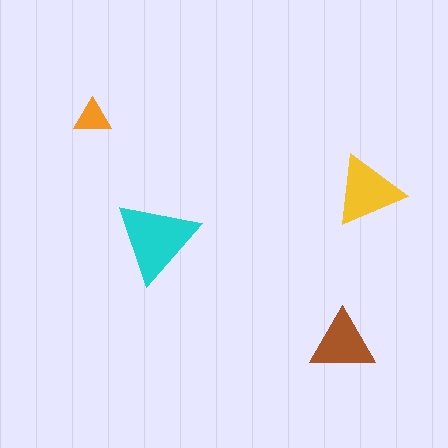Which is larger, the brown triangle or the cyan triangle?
The cyan one.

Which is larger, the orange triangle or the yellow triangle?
The yellow one.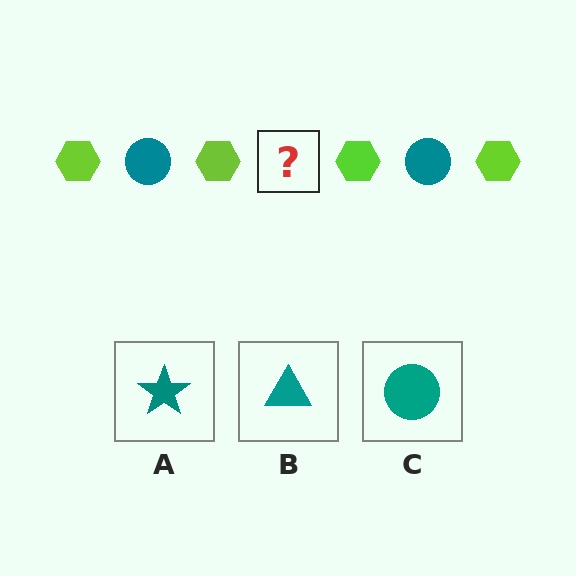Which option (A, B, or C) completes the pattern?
C.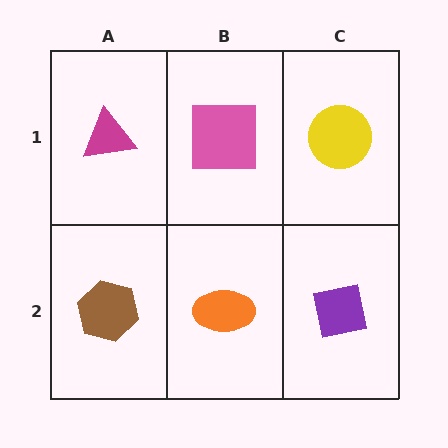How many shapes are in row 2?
3 shapes.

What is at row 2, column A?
A brown hexagon.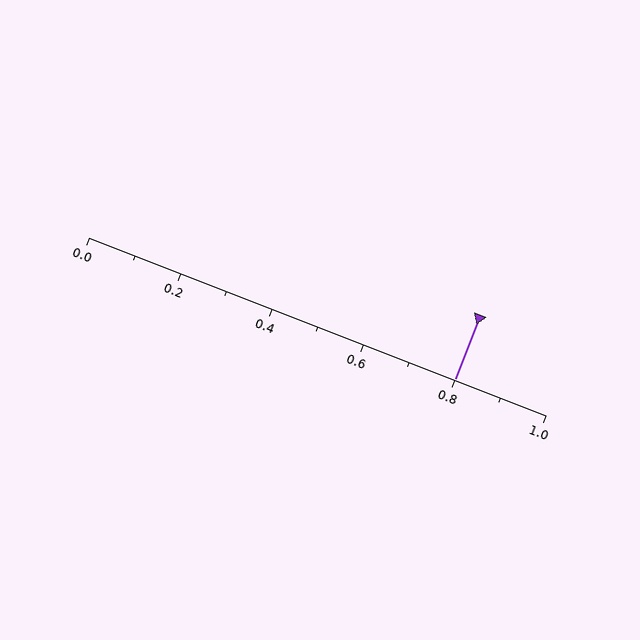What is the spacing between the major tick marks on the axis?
The major ticks are spaced 0.2 apart.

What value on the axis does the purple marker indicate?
The marker indicates approximately 0.8.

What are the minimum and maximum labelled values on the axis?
The axis runs from 0.0 to 1.0.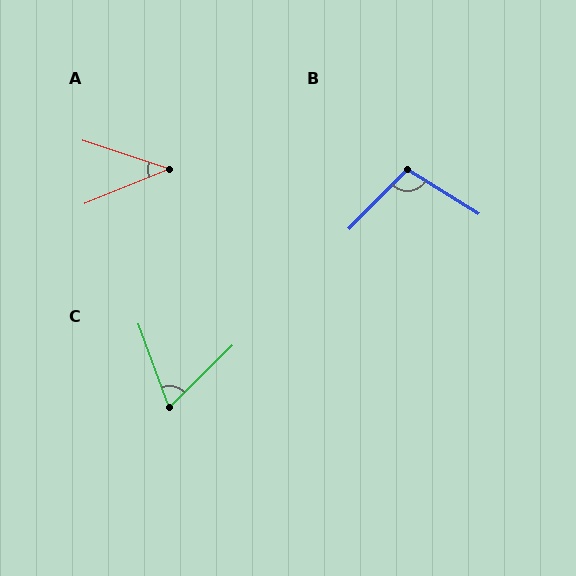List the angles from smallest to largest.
A (40°), C (66°), B (103°).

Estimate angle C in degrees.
Approximately 66 degrees.